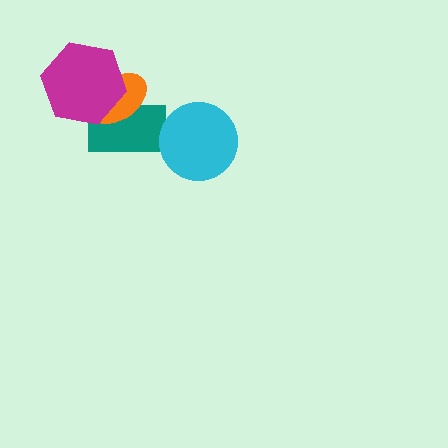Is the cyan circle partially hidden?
No, no other shape covers it.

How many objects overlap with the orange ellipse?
2 objects overlap with the orange ellipse.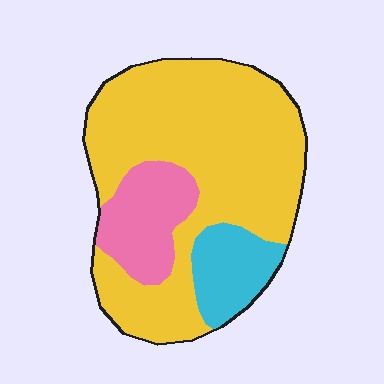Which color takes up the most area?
Yellow, at roughly 70%.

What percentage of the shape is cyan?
Cyan covers 13% of the shape.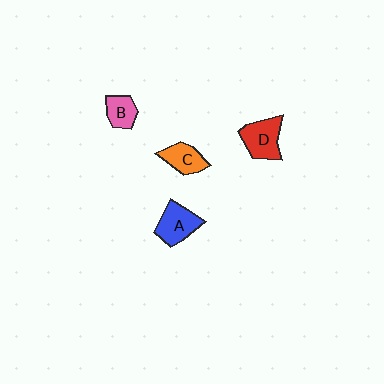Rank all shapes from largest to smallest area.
From largest to smallest: D (red), A (blue), C (orange), B (pink).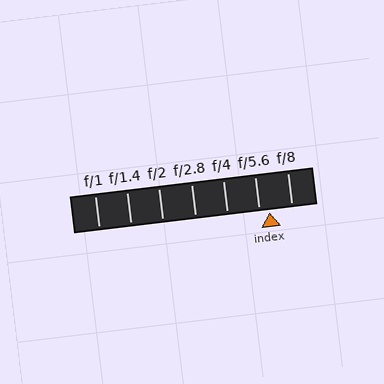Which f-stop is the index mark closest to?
The index mark is closest to f/5.6.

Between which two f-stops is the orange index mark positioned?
The index mark is between f/5.6 and f/8.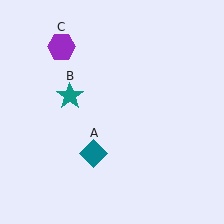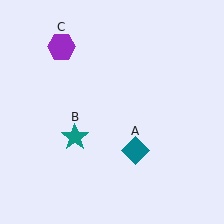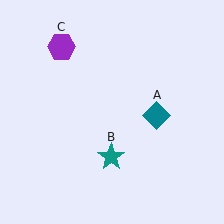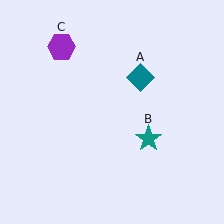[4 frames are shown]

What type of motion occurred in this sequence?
The teal diamond (object A), teal star (object B) rotated counterclockwise around the center of the scene.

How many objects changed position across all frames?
2 objects changed position: teal diamond (object A), teal star (object B).